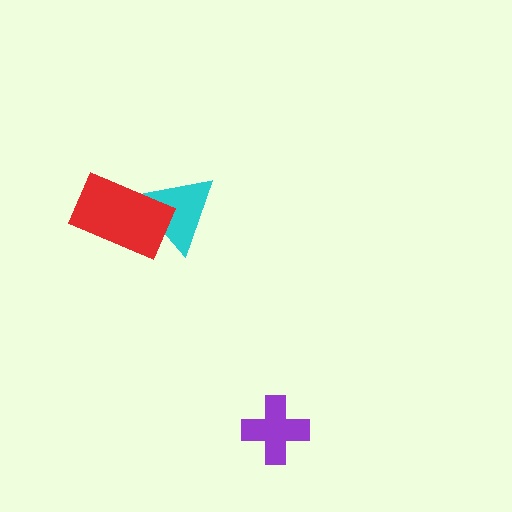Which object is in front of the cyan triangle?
The red rectangle is in front of the cyan triangle.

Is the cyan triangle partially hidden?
Yes, it is partially covered by another shape.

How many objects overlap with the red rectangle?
1 object overlaps with the red rectangle.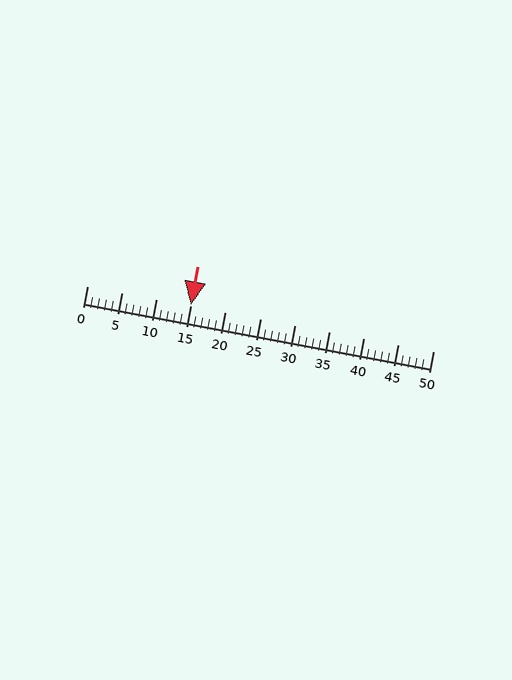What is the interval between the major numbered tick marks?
The major tick marks are spaced 5 units apart.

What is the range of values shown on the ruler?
The ruler shows values from 0 to 50.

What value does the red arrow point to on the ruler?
The red arrow points to approximately 15.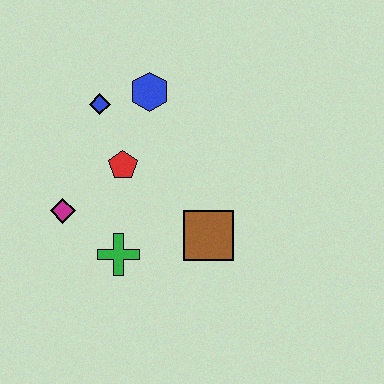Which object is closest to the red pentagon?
The blue diamond is closest to the red pentagon.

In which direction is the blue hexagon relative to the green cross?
The blue hexagon is above the green cross.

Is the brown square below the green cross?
No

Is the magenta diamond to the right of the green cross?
No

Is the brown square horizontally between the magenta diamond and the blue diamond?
No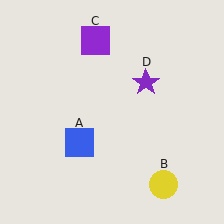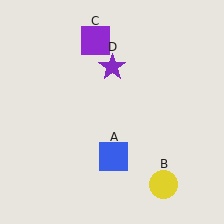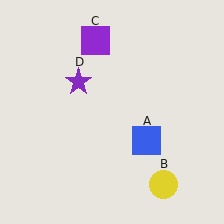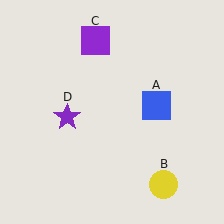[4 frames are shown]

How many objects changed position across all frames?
2 objects changed position: blue square (object A), purple star (object D).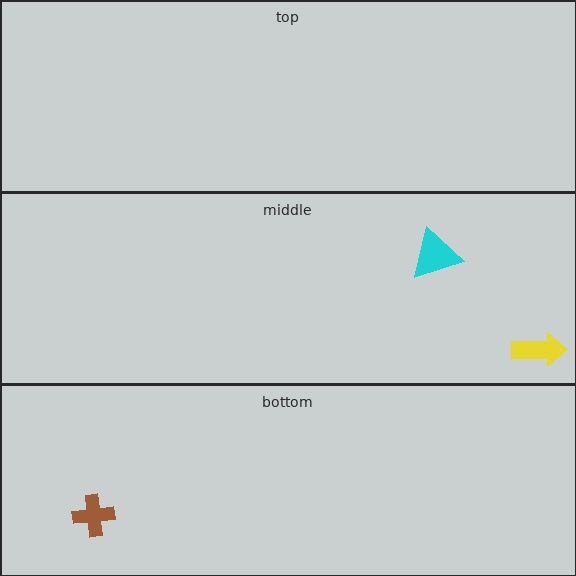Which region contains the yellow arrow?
The middle region.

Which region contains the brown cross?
The bottom region.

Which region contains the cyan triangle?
The middle region.